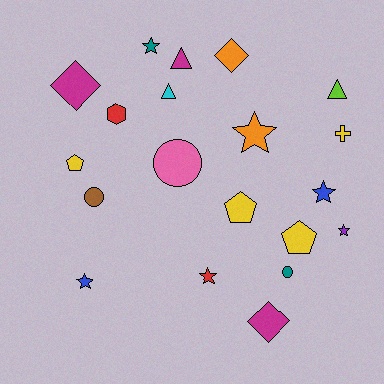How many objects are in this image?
There are 20 objects.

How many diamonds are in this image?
There are 3 diamonds.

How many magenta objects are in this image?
There are 3 magenta objects.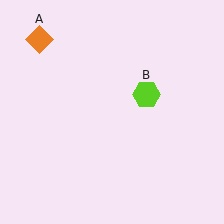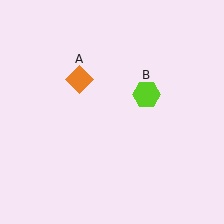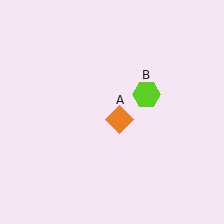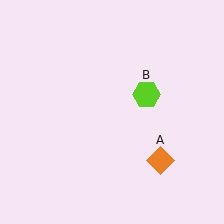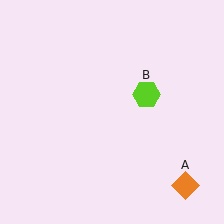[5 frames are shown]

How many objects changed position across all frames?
1 object changed position: orange diamond (object A).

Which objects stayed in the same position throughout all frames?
Lime hexagon (object B) remained stationary.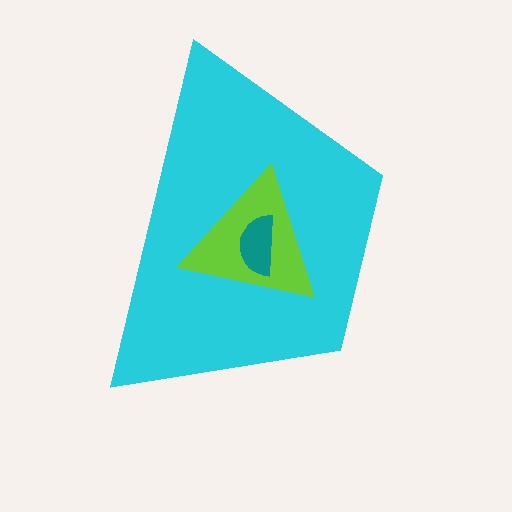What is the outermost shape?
The cyan trapezoid.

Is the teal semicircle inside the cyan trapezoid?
Yes.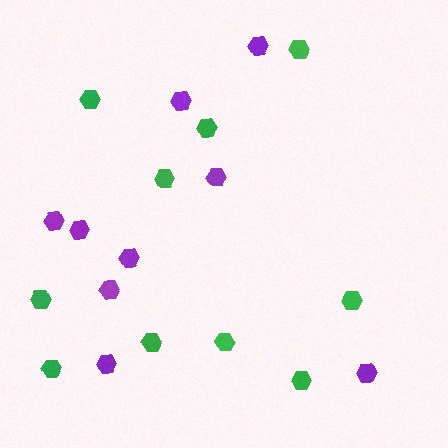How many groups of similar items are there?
There are 2 groups: one group of green hexagons (10) and one group of purple hexagons (9).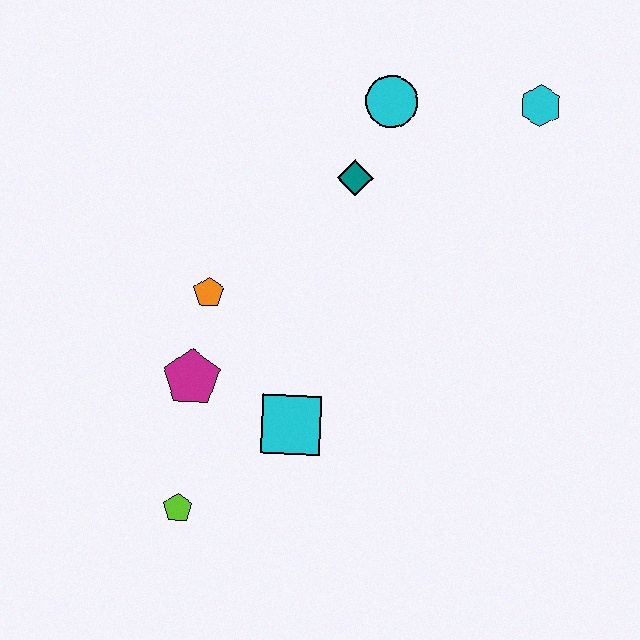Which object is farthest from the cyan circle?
The lime pentagon is farthest from the cyan circle.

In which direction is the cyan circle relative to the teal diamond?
The cyan circle is above the teal diamond.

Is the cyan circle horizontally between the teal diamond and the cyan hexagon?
Yes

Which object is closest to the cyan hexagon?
The cyan circle is closest to the cyan hexagon.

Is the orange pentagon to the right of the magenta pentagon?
Yes